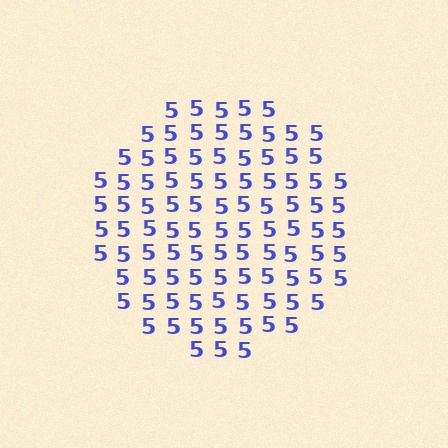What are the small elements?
The small elements are digit 5's.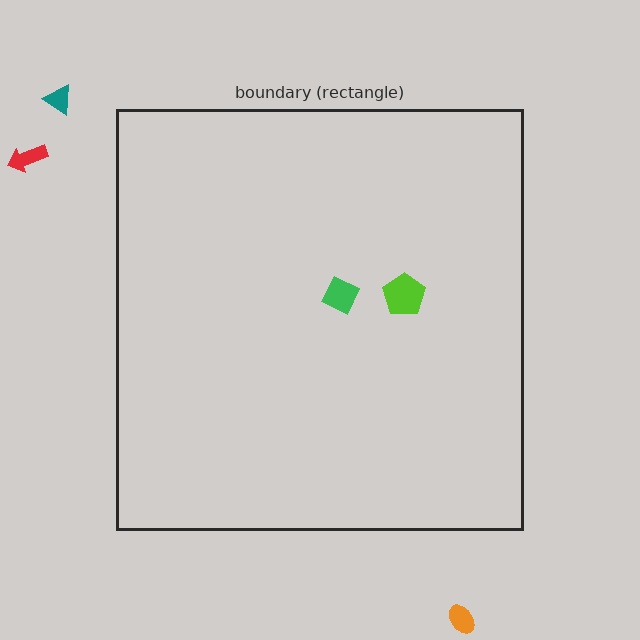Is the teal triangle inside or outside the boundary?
Outside.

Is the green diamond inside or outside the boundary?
Inside.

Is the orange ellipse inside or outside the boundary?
Outside.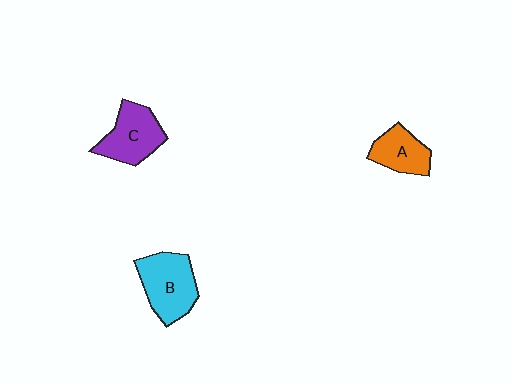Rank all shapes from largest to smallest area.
From largest to smallest: B (cyan), C (purple), A (orange).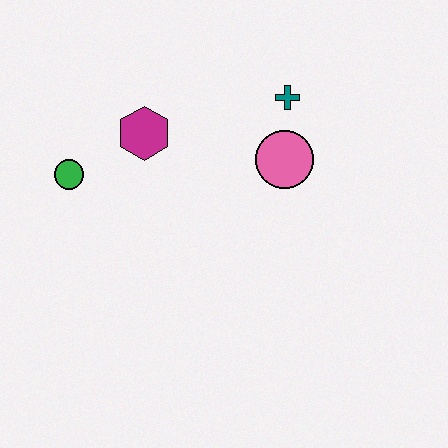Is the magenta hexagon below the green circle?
No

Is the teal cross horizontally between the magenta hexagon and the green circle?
No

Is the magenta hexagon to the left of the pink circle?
Yes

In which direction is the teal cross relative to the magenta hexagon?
The teal cross is to the right of the magenta hexagon.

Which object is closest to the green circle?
The magenta hexagon is closest to the green circle.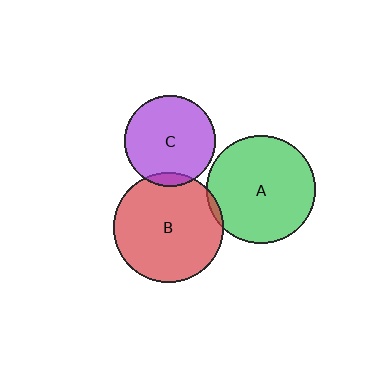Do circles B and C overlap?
Yes.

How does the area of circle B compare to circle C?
Approximately 1.4 times.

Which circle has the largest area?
Circle B (red).